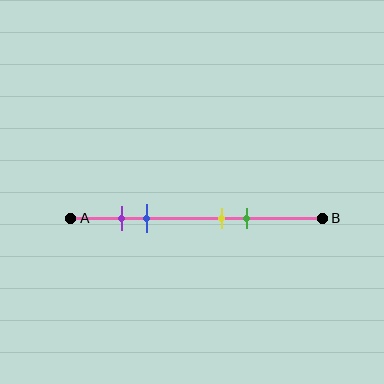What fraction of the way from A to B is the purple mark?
The purple mark is approximately 20% (0.2) of the way from A to B.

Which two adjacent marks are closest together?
The purple and blue marks are the closest adjacent pair.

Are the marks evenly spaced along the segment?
No, the marks are not evenly spaced.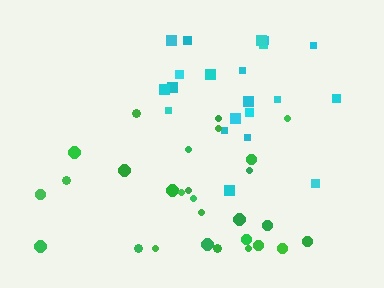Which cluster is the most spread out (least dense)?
Green.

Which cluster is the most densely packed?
Cyan.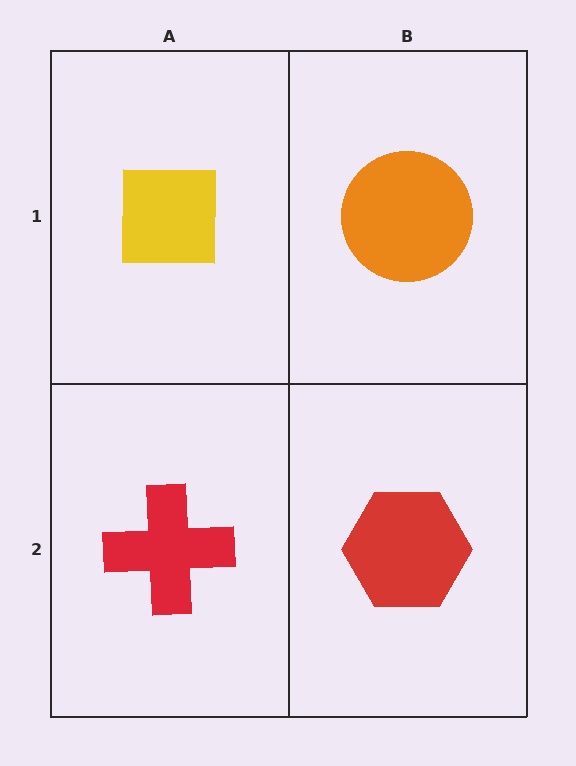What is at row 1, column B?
An orange circle.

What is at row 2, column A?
A red cross.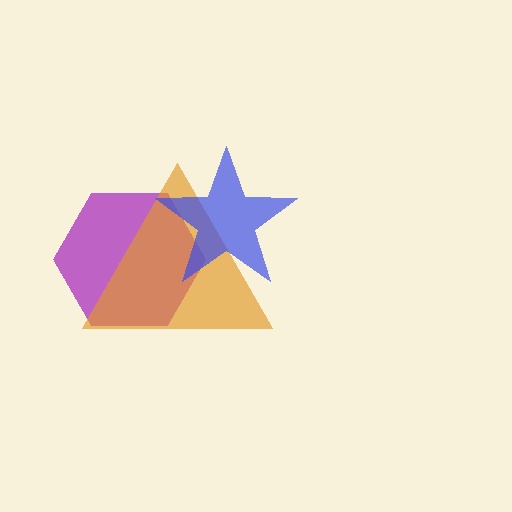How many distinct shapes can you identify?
There are 3 distinct shapes: a purple hexagon, an orange triangle, a blue star.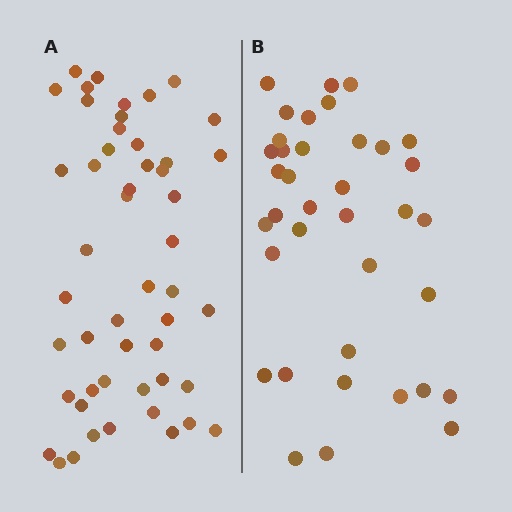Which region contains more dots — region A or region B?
Region A (the left region) has more dots.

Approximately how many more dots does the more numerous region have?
Region A has approximately 15 more dots than region B.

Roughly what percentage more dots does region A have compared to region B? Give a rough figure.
About 35% more.